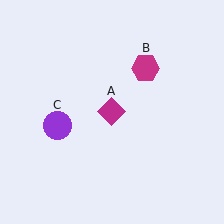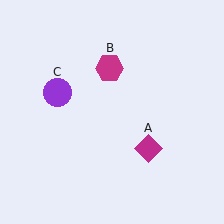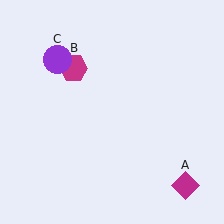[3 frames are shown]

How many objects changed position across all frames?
3 objects changed position: magenta diamond (object A), magenta hexagon (object B), purple circle (object C).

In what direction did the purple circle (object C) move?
The purple circle (object C) moved up.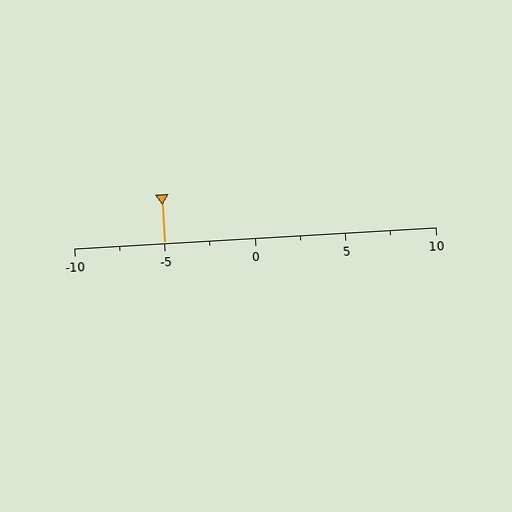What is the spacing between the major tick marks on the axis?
The major ticks are spaced 5 apart.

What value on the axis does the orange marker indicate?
The marker indicates approximately -5.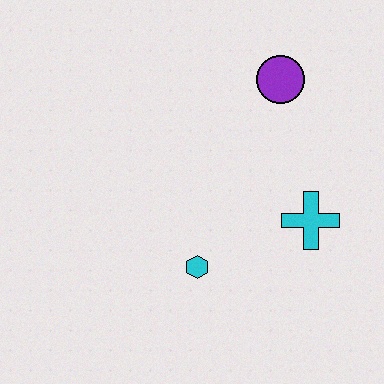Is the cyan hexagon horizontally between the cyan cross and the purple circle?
No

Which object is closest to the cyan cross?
The cyan hexagon is closest to the cyan cross.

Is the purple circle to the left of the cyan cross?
Yes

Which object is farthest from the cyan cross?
The purple circle is farthest from the cyan cross.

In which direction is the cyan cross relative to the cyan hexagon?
The cyan cross is to the right of the cyan hexagon.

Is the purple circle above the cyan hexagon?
Yes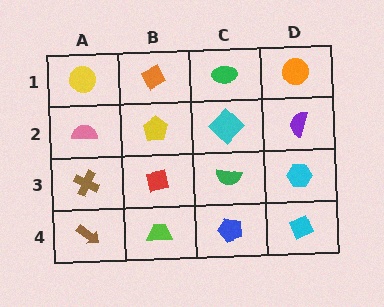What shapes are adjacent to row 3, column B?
A yellow pentagon (row 2, column B), a lime trapezoid (row 4, column B), a brown cross (row 3, column A), a green semicircle (row 3, column C).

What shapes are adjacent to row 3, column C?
A cyan diamond (row 2, column C), a blue pentagon (row 4, column C), a red square (row 3, column B), a cyan hexagon (row 3, column D).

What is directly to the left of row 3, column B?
A brown cross.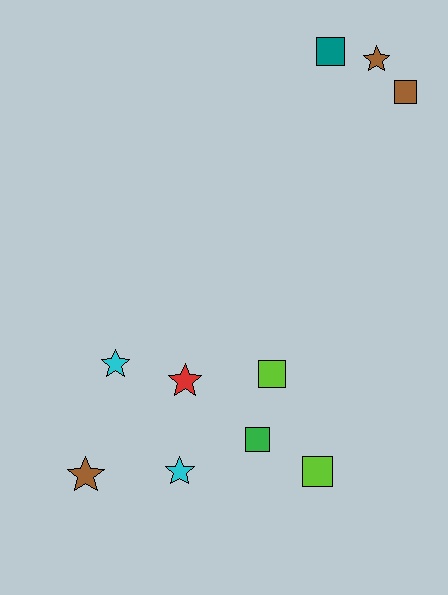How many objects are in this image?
There are 10 objects.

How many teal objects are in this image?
There is 1 teal object.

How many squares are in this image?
There are 5 squares.